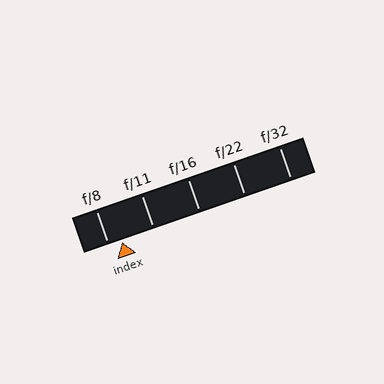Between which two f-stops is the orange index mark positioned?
The index mark is between f/8 and f/11.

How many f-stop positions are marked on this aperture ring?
There are 5 f-stop positions marked.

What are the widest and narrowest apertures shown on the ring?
The widest aperture shown is f/8 and the narrowest is f/32.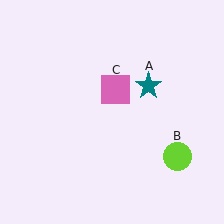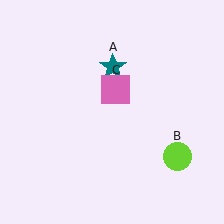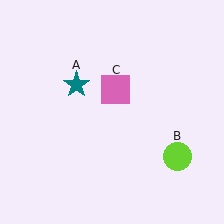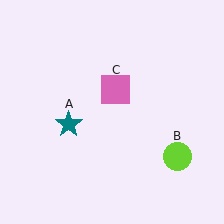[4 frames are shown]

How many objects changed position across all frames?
1 object changed position: teal star (object A).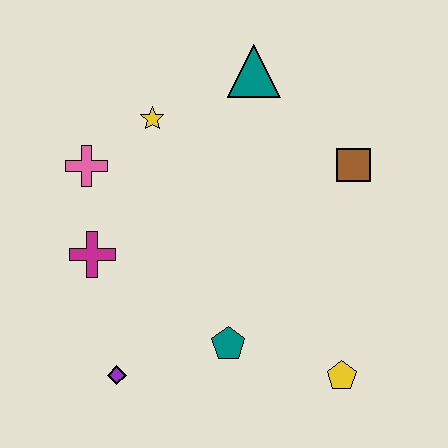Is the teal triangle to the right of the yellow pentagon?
No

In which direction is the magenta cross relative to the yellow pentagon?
The magenta cross is to the left of the yellow pentagon.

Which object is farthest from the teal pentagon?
The teal triangle is farthest from the teal pentagon.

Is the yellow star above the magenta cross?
Yes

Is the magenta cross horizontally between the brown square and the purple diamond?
No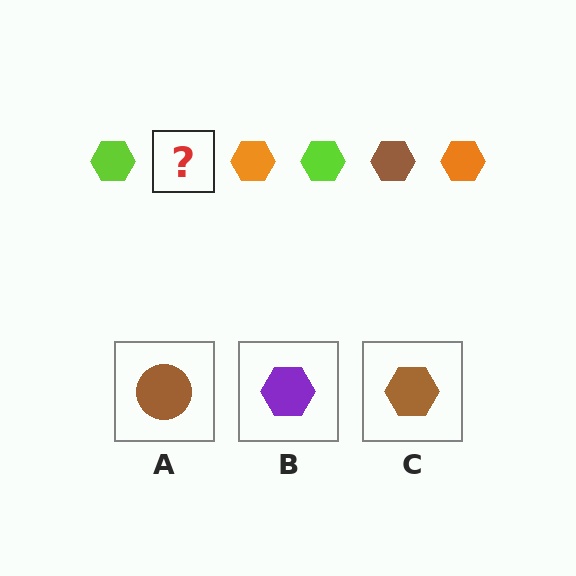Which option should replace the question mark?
Option C.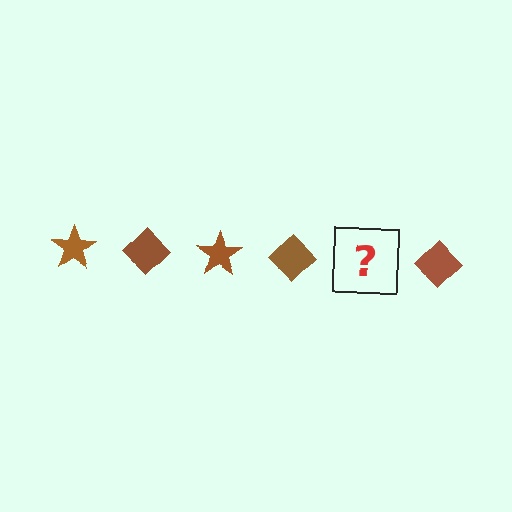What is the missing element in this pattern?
The missing element is a brown star.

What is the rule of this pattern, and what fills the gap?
The rule is that the pattern cycles through star, diamond shapes in brown. The gap should be filled with a brown star.